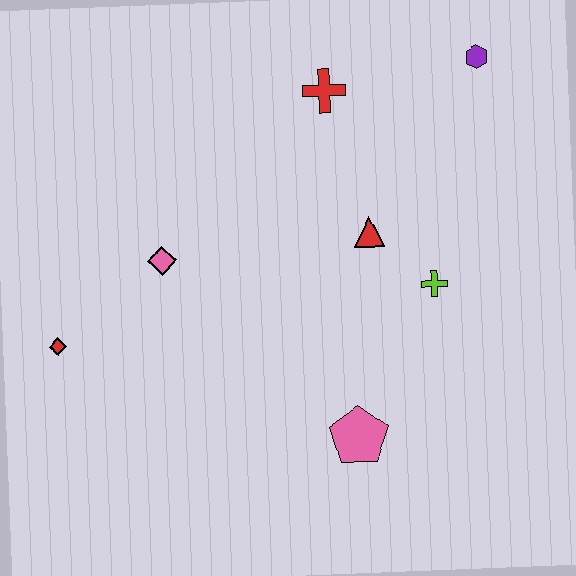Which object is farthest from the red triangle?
The red diamond is farthest from the red triangle.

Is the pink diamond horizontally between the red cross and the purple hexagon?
No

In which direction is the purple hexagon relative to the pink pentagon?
The purple hexagon is above the pink pentagon.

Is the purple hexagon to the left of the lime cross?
No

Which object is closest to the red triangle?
The lime cross is closest to the red triangle.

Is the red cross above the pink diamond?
Yes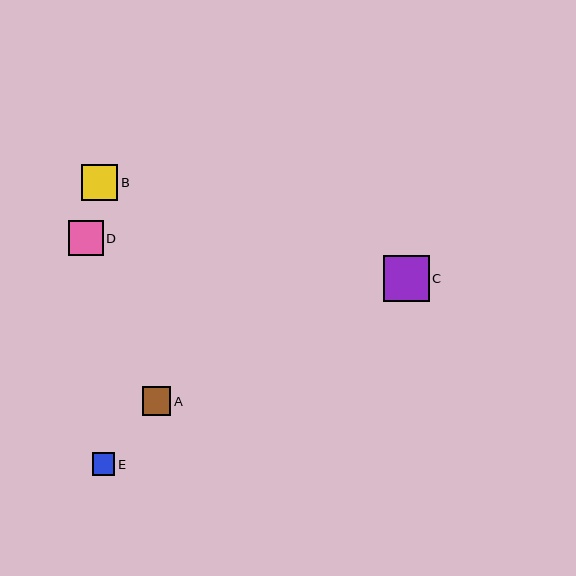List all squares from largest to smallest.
From largest to smallest: C, B, D, A, E.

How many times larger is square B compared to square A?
Square B is approximately 1.3 times the size of square A.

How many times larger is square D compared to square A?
Square D is approximately 1.2 times the size of square A.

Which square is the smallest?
Square E is the smallest with a size of approximately 22 pixels.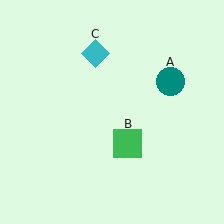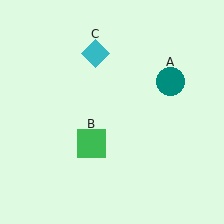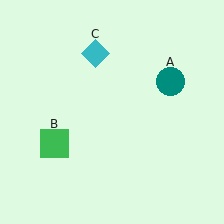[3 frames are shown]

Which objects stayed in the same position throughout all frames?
Teal circle (object A) and cyan diamond (object C) remained stationary.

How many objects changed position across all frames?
1 object changed position: green square (object B).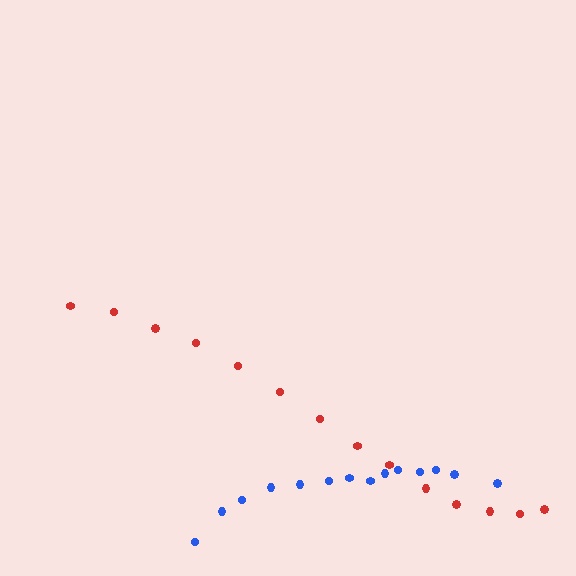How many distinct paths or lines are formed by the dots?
There are 2 distinct paths.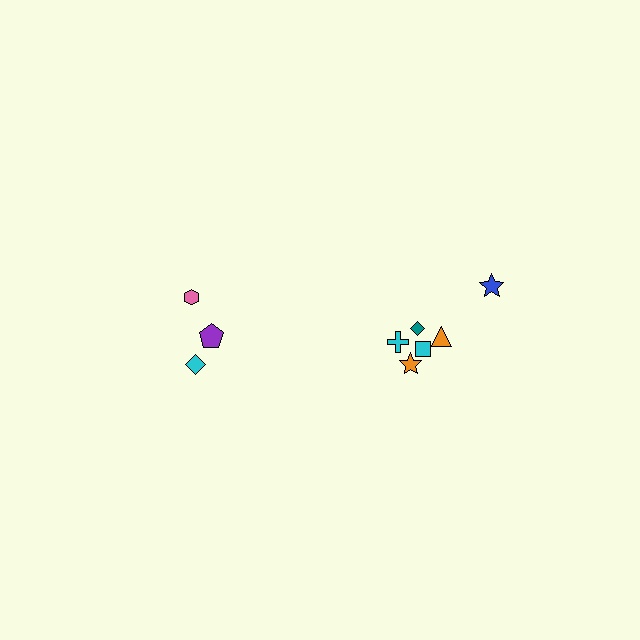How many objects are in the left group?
There are 3 objects.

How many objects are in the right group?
There are 6 objects.